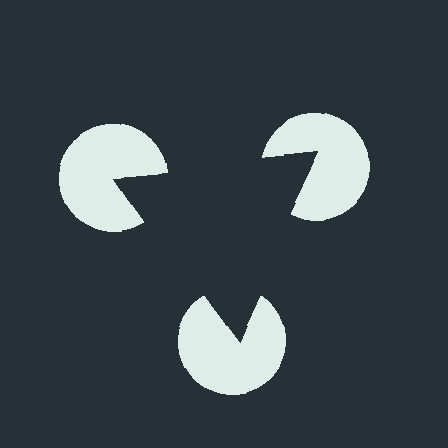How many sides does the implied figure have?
3 sides.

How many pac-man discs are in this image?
There are 3 — one at each vertex of the illusory triangle.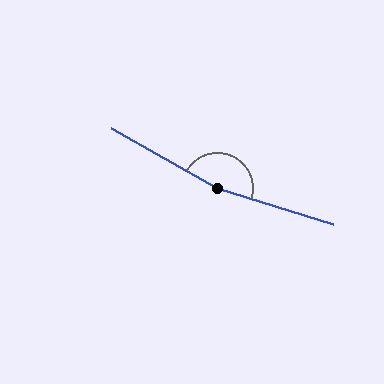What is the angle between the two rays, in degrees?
Approximately 168 degrees.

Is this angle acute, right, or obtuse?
It is obtuse.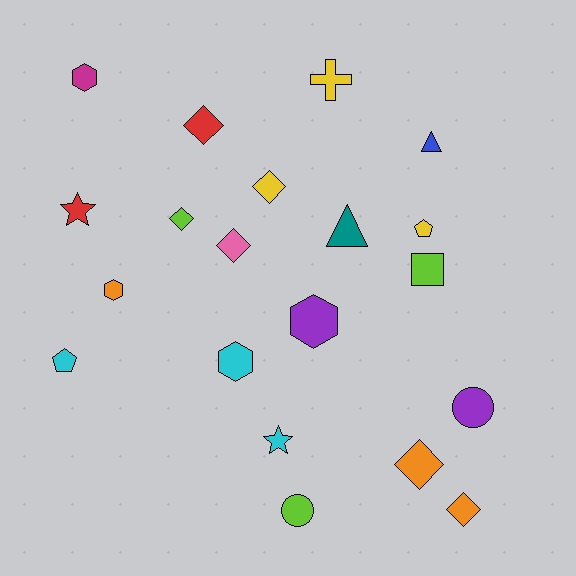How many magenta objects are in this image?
There is 1 magenta object.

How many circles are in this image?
There are 2 circles.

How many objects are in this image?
There are 20 objects.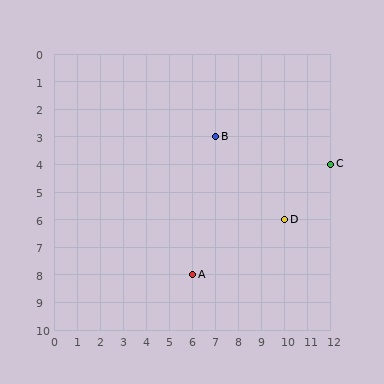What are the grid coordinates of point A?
Point A is at grid coordinates (6, 8).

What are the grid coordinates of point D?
Point D is at grid coordinates (10, 6).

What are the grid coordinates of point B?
Point B is at grid coordinates (7, 3).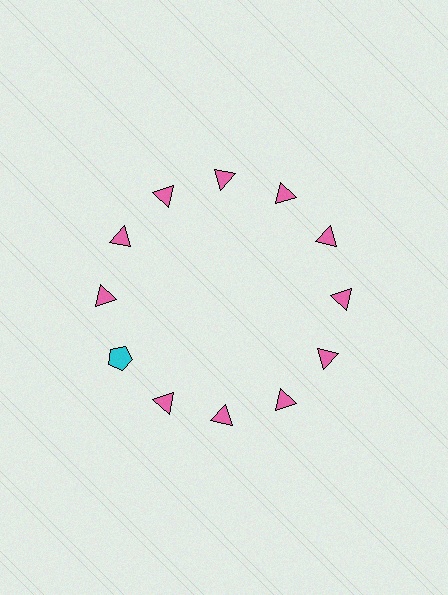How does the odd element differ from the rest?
It differs in both color (cyan instead of pink) and shape (pentagon instead of triangle).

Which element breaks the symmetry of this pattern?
The cyan pentagon at roughly the 8 o'clock position breaks the symmetry. All other shapes are pink triangles.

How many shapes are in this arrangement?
There are 12 shapes arranged in a ring pattern.